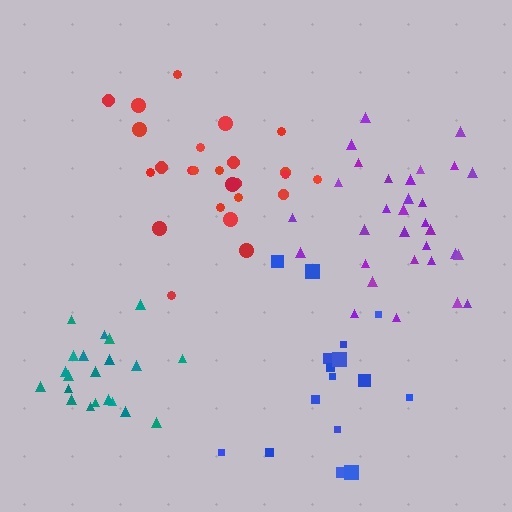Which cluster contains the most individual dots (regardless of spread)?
Purple (31).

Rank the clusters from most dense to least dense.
teal, purple, red, blue.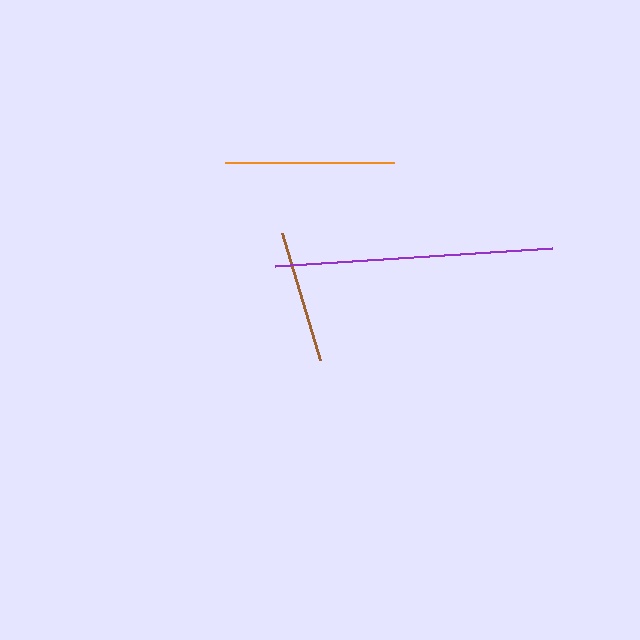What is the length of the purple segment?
The purple segment is approximately 278 pixels long.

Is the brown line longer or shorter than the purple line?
The purple line is longer than the brown line.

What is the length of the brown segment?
The brown segment is approximately 132 pixels long.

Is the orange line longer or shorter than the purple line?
The purple line is longer than the orange line.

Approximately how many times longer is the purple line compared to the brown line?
The purple line is approximately 2.1 times the length of the brown line.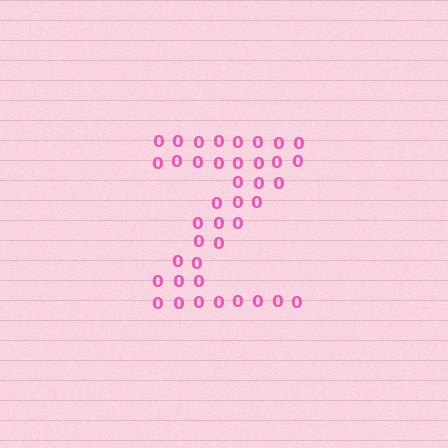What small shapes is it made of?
It is made of small digit 0's.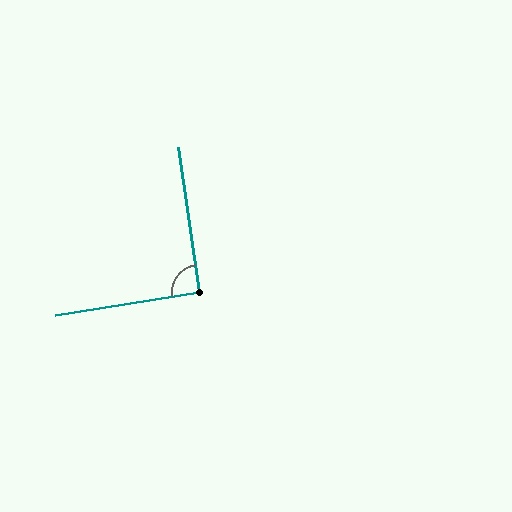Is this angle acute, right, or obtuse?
It is approximately a right angle.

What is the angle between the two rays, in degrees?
Approximately 91 degrees.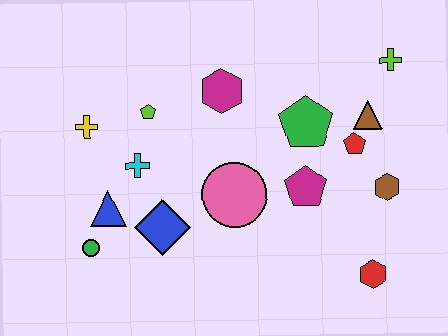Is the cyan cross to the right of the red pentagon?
No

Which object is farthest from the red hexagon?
The yellow cross is farthest from the red hexagon.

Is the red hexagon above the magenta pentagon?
No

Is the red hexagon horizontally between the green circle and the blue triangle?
No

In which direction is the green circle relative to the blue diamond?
The green circle is to the left of the blue diamond.